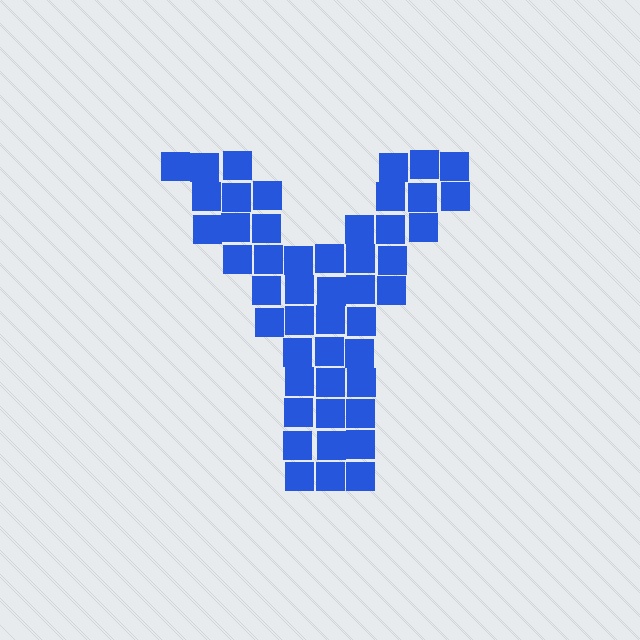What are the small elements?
The small elements are squares.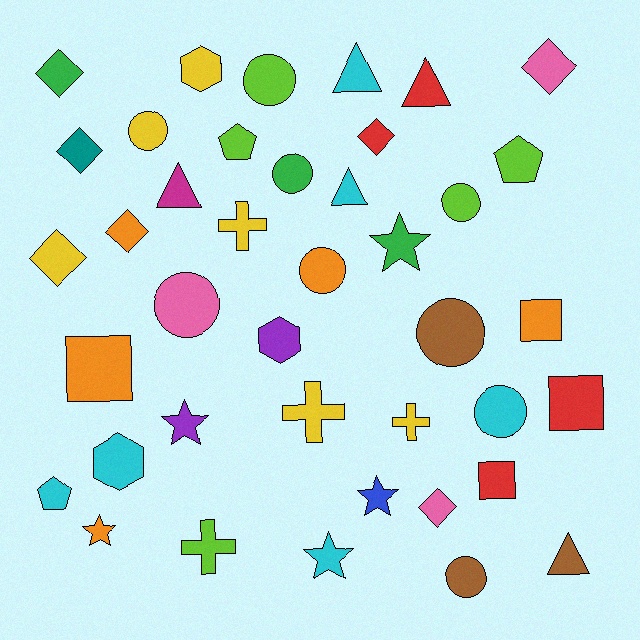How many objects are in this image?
There are 40 objects.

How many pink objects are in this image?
There are 3 pink objects.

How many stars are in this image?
There are 5 stars.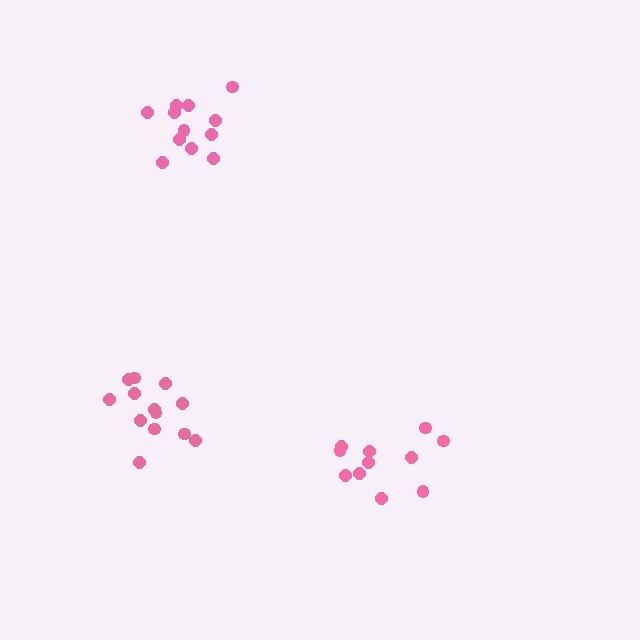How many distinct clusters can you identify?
There are 3 distinct clusters.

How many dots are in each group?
Group 1: 11 dots, Group 2: 12 dots, Group 3: 13 dots (36 total).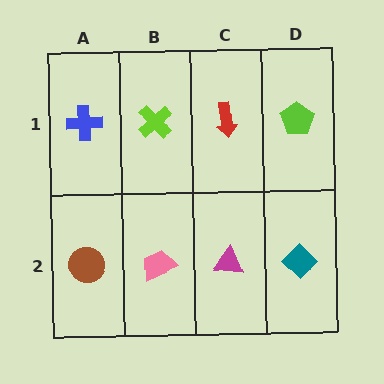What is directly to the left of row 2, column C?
A pink trapezoid.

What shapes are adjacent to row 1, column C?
A magenta triangle (row 2, column C), a lime cross (row 1, column B), a lime pentagon (row 1, column D).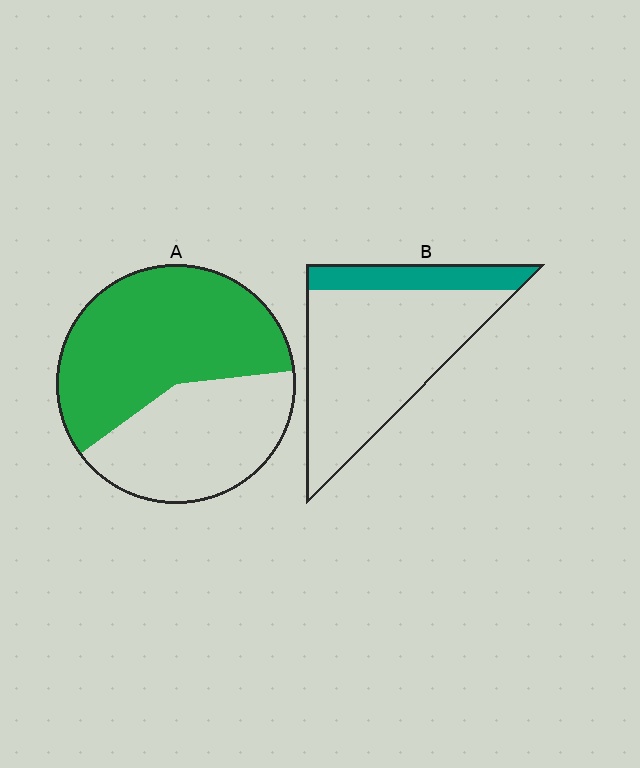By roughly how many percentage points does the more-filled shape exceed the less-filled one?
By roughly 40 percentage points (A over B).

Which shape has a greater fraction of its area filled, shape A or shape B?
Shape A.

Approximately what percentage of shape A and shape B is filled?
A is approximately 60% and B is approximately 20%.